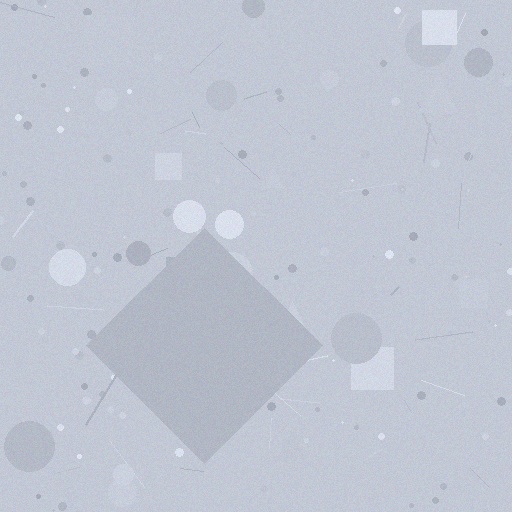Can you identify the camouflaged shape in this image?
The camouflaged shape is a diamond.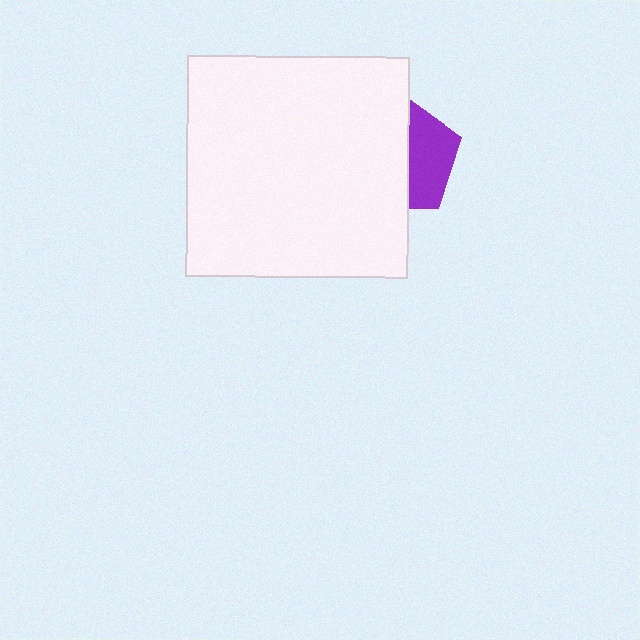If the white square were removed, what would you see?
You would see the complete purple pentagon.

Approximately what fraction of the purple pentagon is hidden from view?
Roughly 59% of the purple pentagon is hidden behind the white square.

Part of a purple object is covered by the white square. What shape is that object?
It is a pentagon.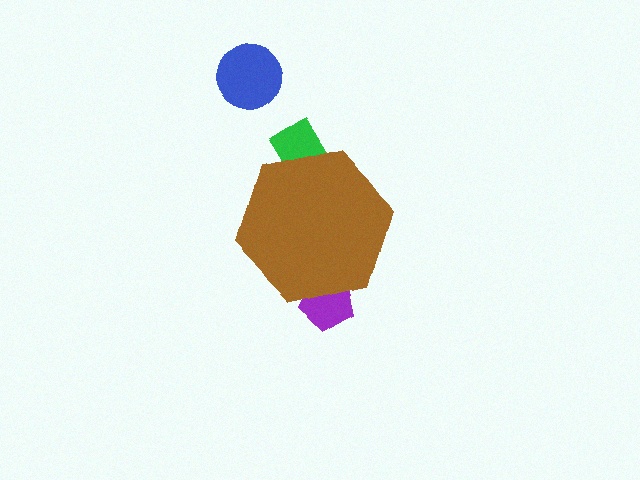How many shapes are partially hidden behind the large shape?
2 shapes are partially hidden.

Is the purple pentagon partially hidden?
Yes, the purple pentagon is partially hidden behind the brown hexagon.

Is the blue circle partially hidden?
No, the blue circle is fully visible.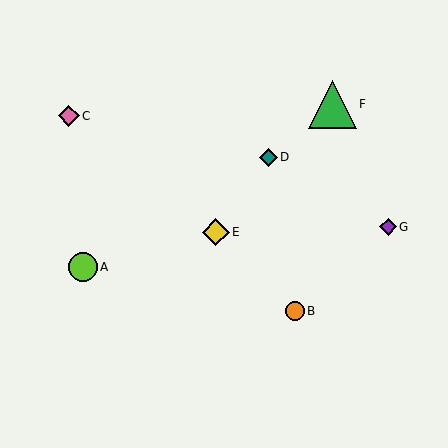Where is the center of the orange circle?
The center of the orange circle is at (295, 311).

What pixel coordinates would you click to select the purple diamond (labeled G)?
Click at (388, 227) to select the purple diamond G.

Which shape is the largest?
The green triangle (labeled F) is the largest.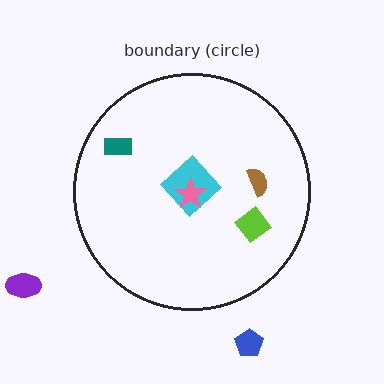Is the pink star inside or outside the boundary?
Inside.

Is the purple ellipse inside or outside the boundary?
Outside.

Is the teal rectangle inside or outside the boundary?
Inside.